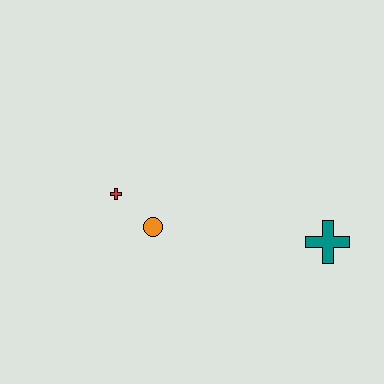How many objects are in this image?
There are 3 objects.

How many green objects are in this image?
There are no green objects.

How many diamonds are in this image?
There are no diamonds.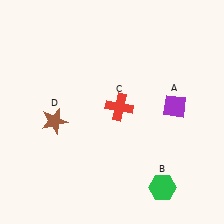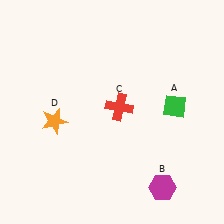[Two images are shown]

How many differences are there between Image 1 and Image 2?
There are 3 differences between the two images.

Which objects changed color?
A changed from purple to green. B changed from green to magenta. D changed from brown to orange.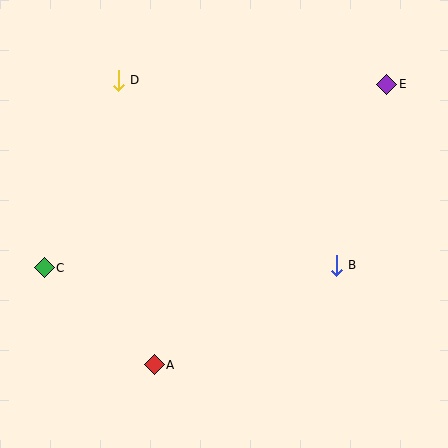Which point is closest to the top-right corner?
Point E is closest to the top-right corner.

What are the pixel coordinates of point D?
Point D is at (118, 80).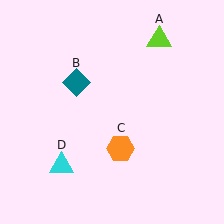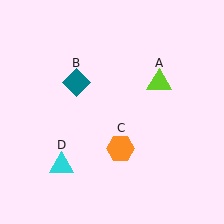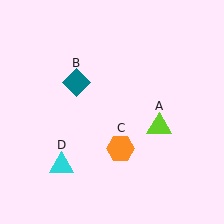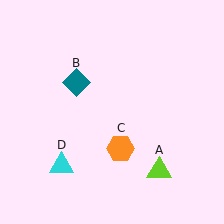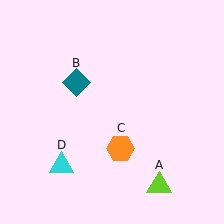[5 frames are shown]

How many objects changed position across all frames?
1 object changed position: lime triangle (object A).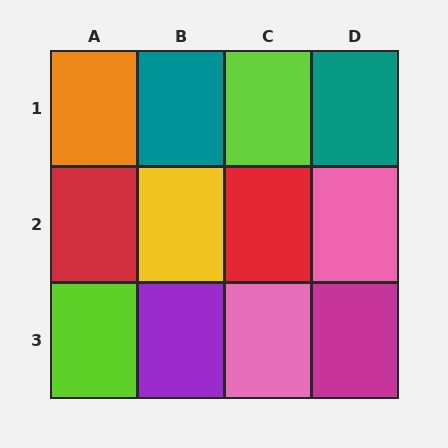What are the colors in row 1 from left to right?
Orange, teal, lime, teal.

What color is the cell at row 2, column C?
Red.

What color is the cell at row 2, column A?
Red.